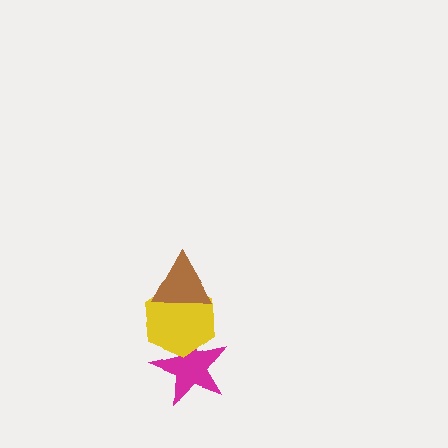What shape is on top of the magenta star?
The yellow hexagon is on top of the magenta star.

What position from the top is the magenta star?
The magenta star is 3rd from the top.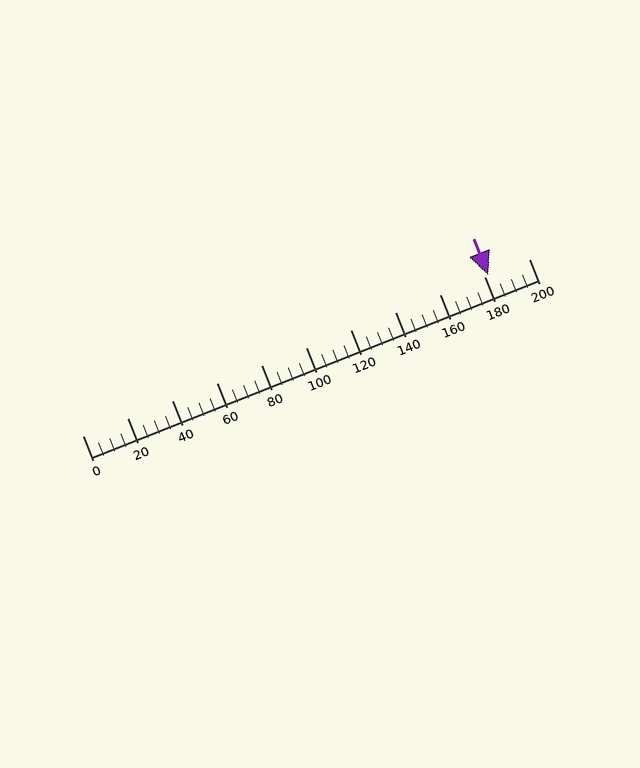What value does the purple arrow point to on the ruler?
The purple arrow points to approximately 182.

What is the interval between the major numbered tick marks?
The major tick marks are spaced 20 units apart.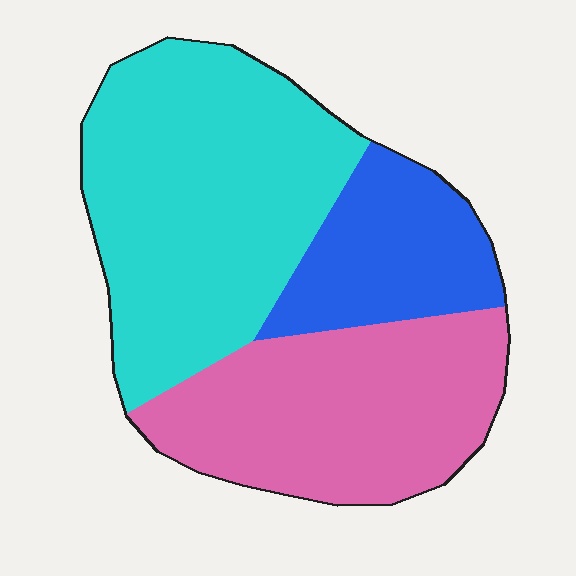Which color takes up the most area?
Cyan, at roughly 45%.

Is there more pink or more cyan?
Cyan.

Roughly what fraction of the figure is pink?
Pink covers about 35% of the figure.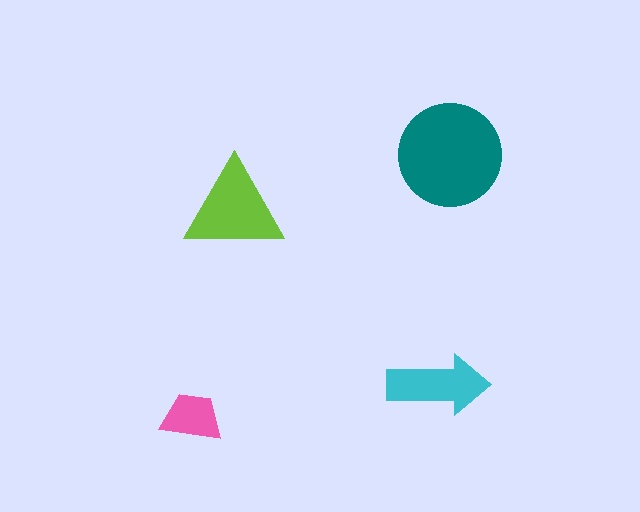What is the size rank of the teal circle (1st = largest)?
1st.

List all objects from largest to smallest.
The teal circle, the lime triangle, the cyan arrow, the pink trapezoid.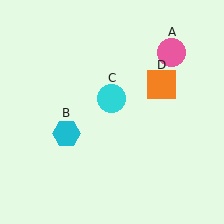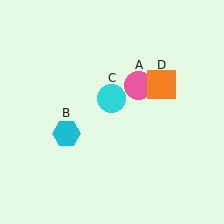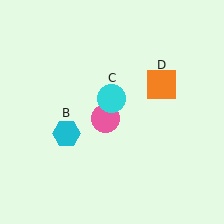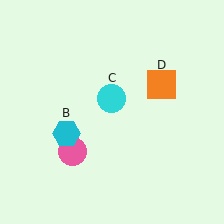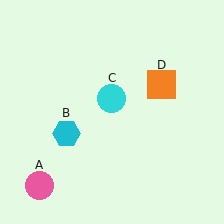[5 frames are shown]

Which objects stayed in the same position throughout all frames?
Cyan hexagon (object B) and cyan circle (object C) and orange square (object D) remained stationary.